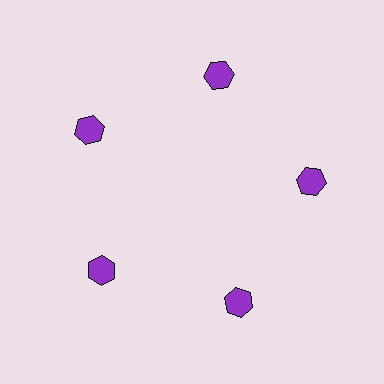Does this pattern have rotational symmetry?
Yes, this pattern has 5-fold rotational symmetry. It looks the same after rotating 72 degrees around the center.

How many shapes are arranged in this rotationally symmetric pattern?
There are 5 shapes, arranged in 5 groups of 1.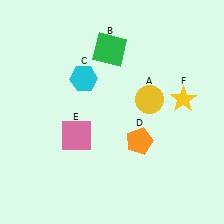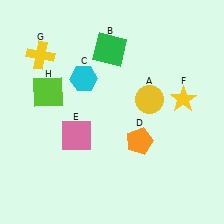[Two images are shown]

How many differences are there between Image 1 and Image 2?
There are 2 differences between the two images.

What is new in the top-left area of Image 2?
A lime square (H) was added in the top-left area of Image 2.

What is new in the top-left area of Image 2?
A yellow cross (G) was added in the top-left area of Image 2.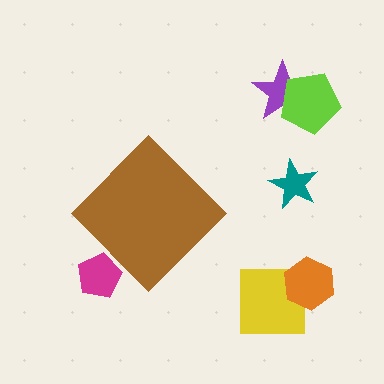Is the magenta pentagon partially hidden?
Yes, the magenta pentagon is partially hidden behind the brown diamond.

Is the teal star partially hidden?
No, the teal star is fully visible.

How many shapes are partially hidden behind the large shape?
1 shape is partially hidden.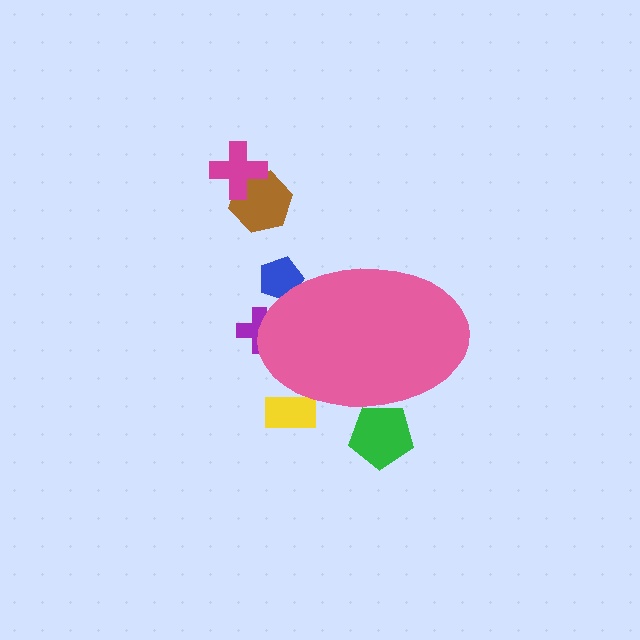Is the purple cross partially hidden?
Yes, the purple cross is partially hidden behind the pink ellipse.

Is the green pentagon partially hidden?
Yes, the green pentagon is partially hidden behind the pink ellipse.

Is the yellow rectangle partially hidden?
Yes, the yellow rectangle is partially hidden behind the pink ellipse.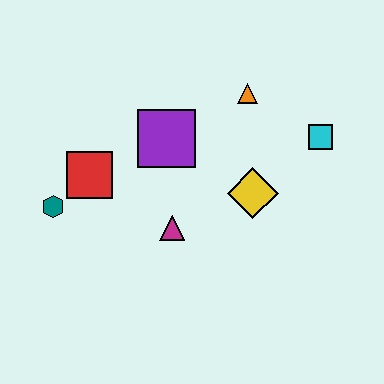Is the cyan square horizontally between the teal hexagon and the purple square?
No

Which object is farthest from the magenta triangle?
The cyan square is farthest from the magenta triangle.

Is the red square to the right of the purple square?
No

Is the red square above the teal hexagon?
Yes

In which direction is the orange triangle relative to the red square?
The orange triangle is to the right of the red square.